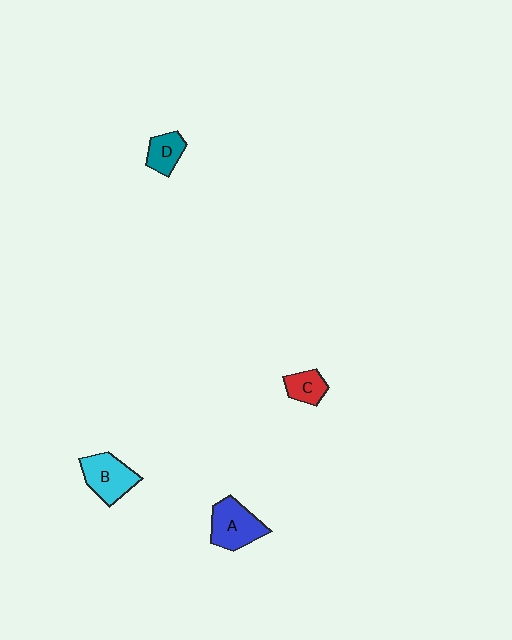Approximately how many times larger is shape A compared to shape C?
Approximately 1.8 times.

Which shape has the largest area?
Shape A (blue).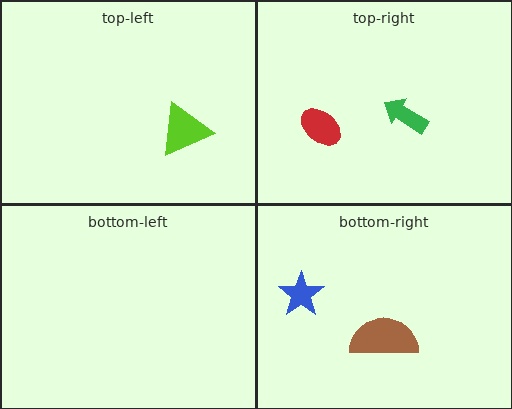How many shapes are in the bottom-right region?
2.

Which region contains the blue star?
The bottom-right region.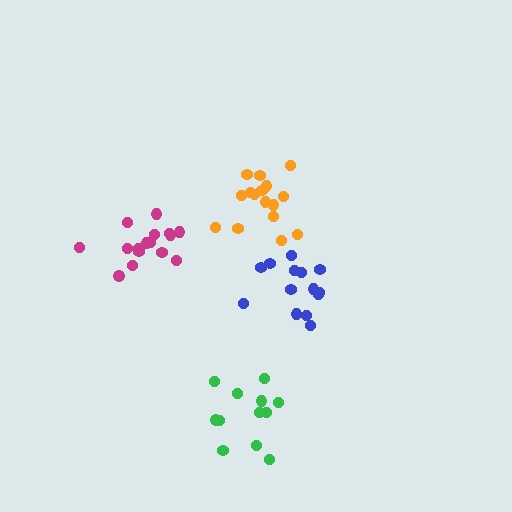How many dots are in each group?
Group 1: 16 dots, Group 2: 14 dots, Group 3: 16 dots, Group 4: 12 dots (58 total).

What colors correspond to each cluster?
The clusters are colored: orange, blue, magenta, green.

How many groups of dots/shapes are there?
There are 4 groups.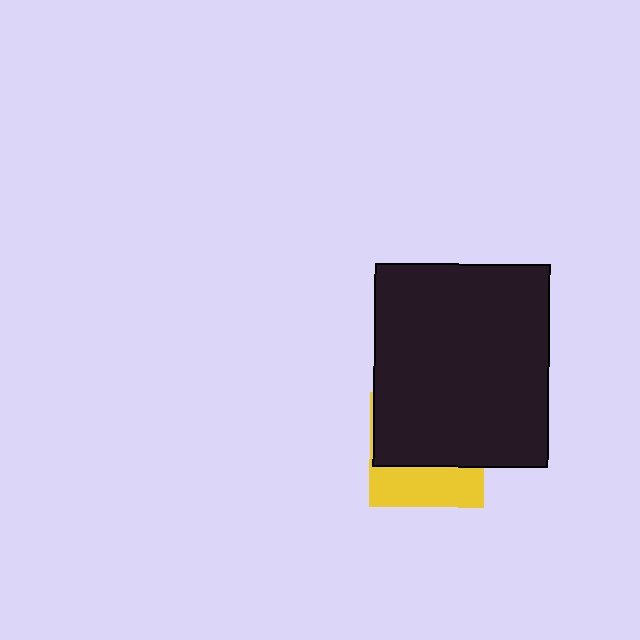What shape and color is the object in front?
The object in front is a black rectangle.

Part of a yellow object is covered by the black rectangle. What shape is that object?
It is a square.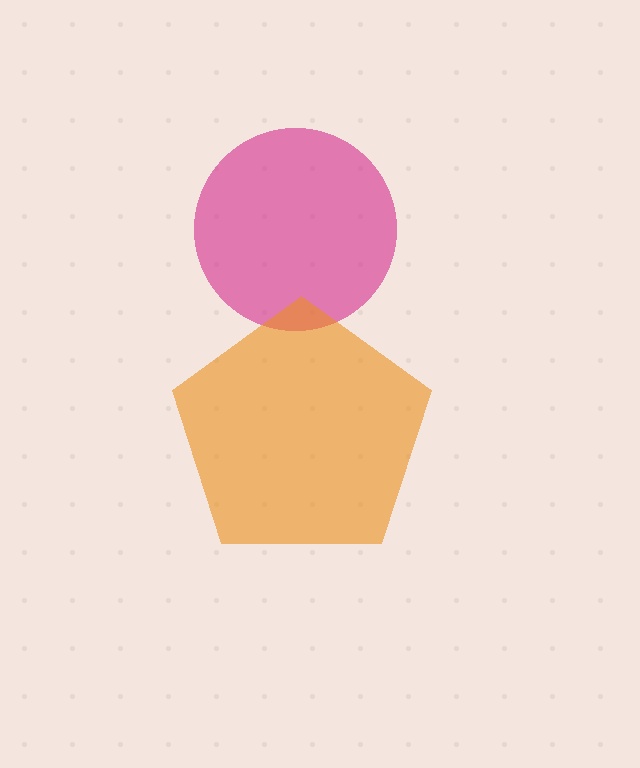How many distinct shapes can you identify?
There are 2 distinct shapes: a magenta circle, an orange pentagon.